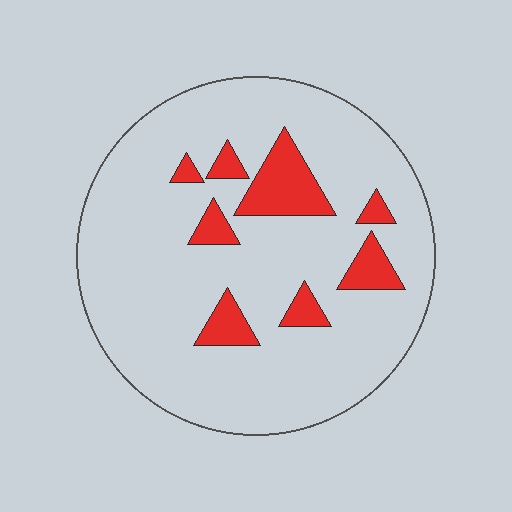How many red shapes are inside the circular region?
8.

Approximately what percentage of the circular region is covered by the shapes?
Approximately 15%.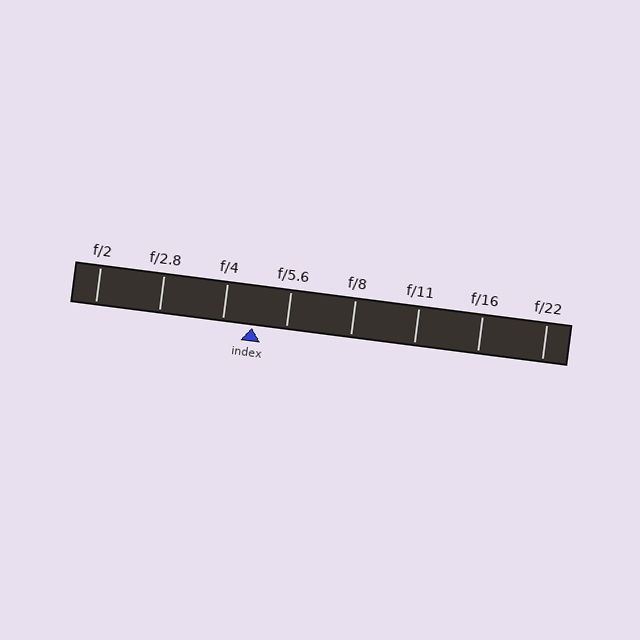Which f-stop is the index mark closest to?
The index mark is closest to f/4.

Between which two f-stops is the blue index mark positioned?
The index mark is between f/4 and f/5.6.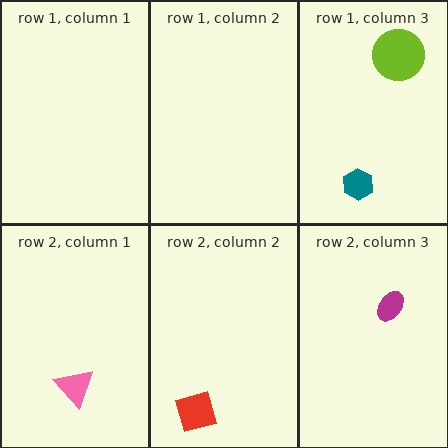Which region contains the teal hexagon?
The row 1, column 3 region.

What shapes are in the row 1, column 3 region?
The teal hexagon, the lime circle.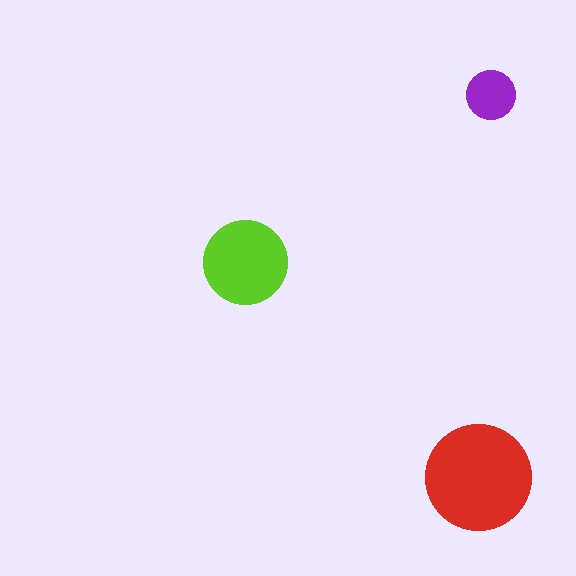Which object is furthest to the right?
The purple circle is rightmost.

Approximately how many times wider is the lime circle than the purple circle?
About 1.5 times wider.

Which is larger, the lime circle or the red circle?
The red one.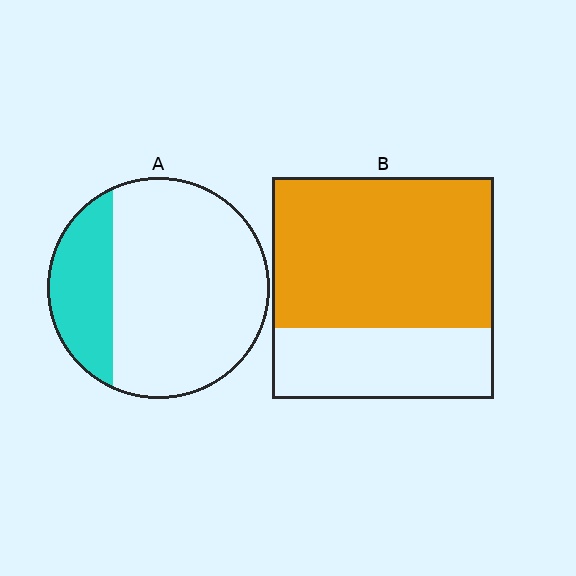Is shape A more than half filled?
No.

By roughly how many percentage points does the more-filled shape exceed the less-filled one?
By roughly 45 percentage points (B over A).